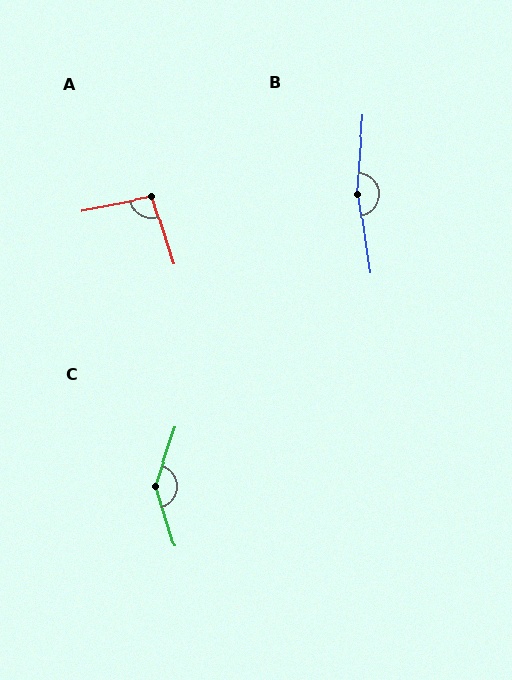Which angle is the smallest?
A, at approximately 97 degrees.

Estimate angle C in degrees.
Approximately 144 degrees.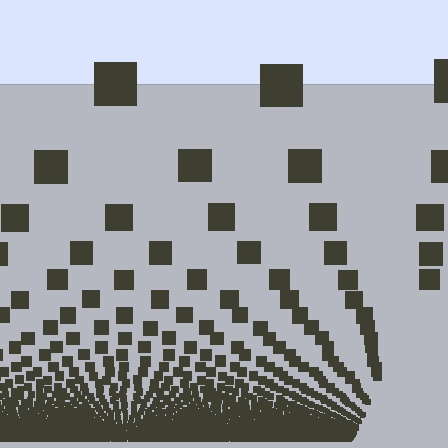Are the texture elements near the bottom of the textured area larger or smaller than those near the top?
Smaller. The gradient is inverted — elements near the bottom are smaller and denser.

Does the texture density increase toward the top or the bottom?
Density increases toward the bottom.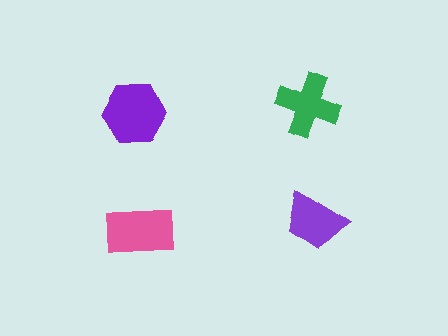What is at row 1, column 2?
A green cross.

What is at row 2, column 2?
A purple trapezoid.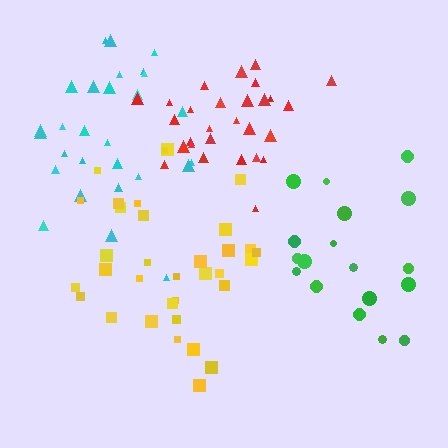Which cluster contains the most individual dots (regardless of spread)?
Yellow (34).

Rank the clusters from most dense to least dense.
red, yellow, green, cyan.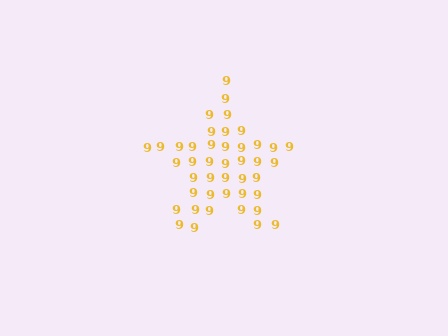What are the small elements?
The small elements are digit 9's.